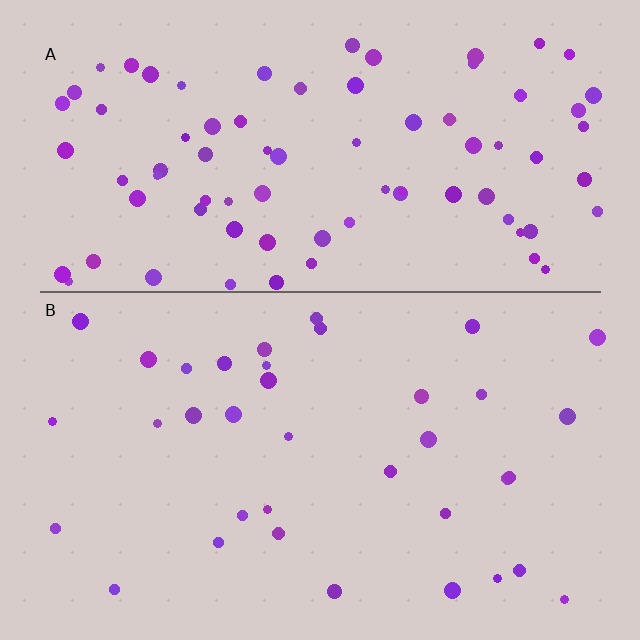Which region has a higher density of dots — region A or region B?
A (the top).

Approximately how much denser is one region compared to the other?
Approximately 2.3× — region A over region B.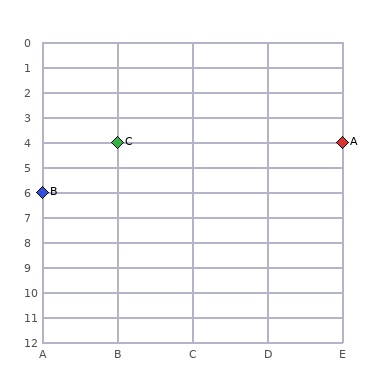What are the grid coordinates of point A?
Point A is at grid coordinates (E, 4).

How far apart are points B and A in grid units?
Points B and A are 4 columns and 2 rows apart (about 4.5 grid units diagonally).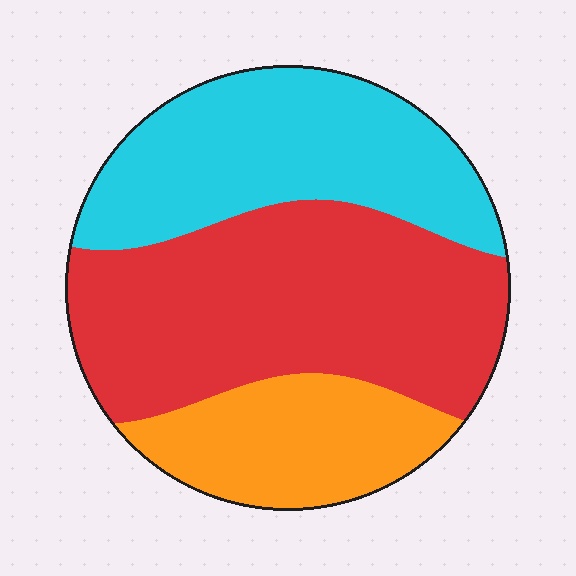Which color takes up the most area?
Red, at roughly 45%.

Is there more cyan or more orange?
Cyan.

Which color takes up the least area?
Orange, at roughly 20%.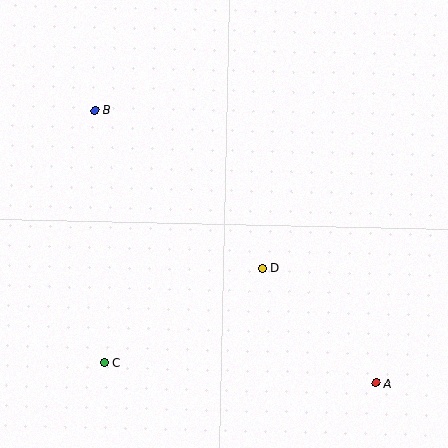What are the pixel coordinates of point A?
Point A is at (376, 383).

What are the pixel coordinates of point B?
Point B is at (95, 111).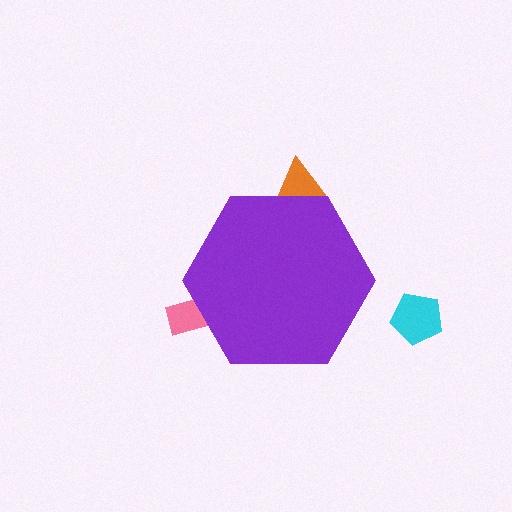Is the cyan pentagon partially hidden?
No, the cyan pentagon is fully visible.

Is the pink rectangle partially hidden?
Yes, the pink rectangle is partially hidden behind the purple hexagon.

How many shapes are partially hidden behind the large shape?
2 shapes are partially hidden.